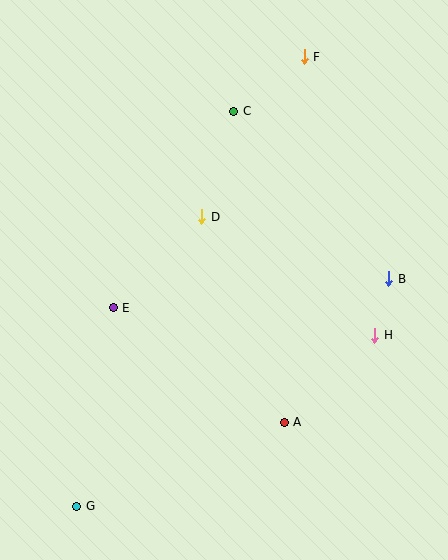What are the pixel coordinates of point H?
Point H is at (375, 335).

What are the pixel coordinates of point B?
Point B is at (389, 279).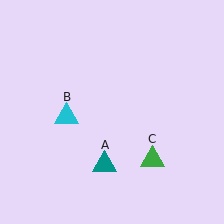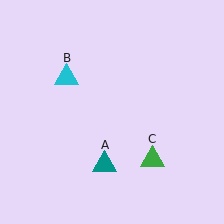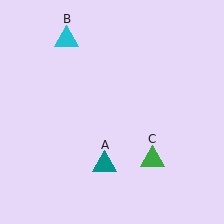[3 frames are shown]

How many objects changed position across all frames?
1 object changed position: cyan triangle (object B).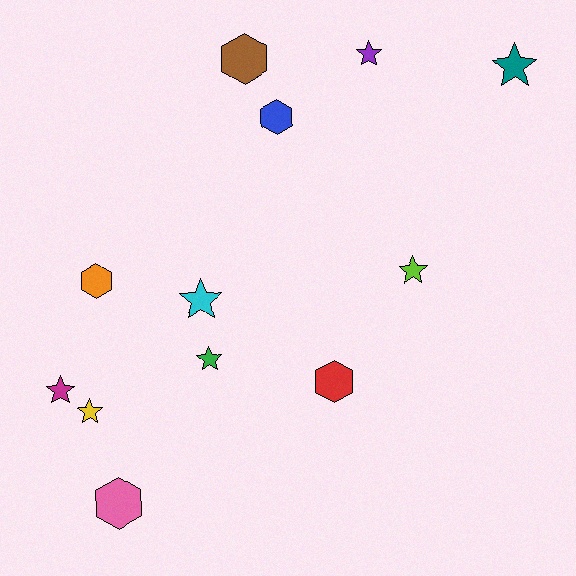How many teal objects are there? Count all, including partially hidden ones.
There is 1 teal object.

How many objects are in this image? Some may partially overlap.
There are 12 objects.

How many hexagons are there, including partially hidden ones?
There are 5 hexagons.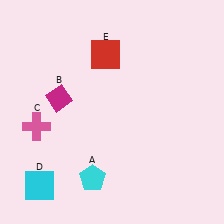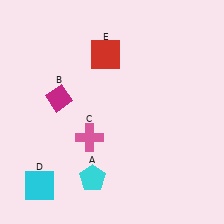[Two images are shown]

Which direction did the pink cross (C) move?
The pink cross (C) moved right.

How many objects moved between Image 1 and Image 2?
1 object moved between the two images.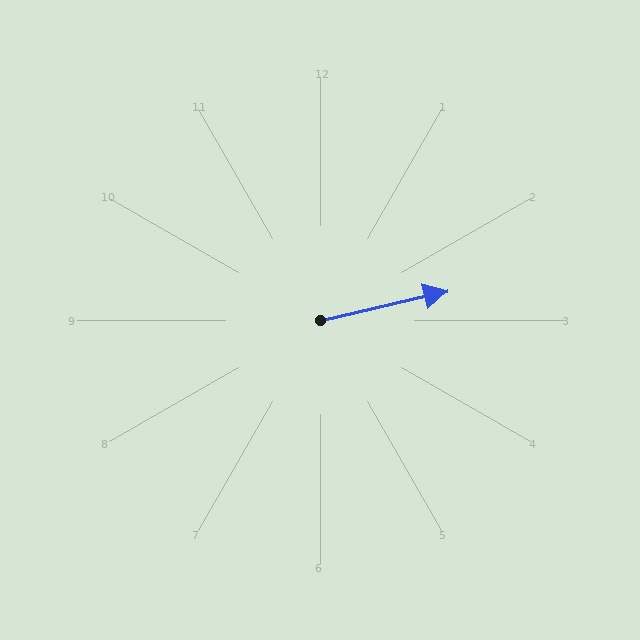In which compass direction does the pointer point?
East.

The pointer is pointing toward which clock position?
Roughly 3 o'clock.